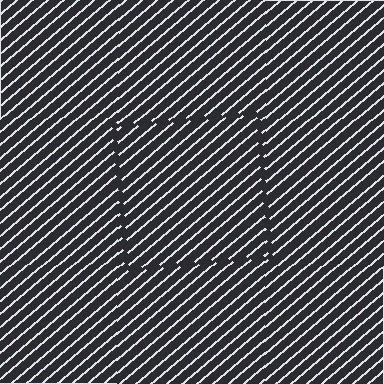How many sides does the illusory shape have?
4 sides — the line-ends trace a square.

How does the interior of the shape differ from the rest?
The interior of the shape contains the same grating, shifted by half a period — the contour is defined by the phase discontinuity where line-ends from the inner and outer gratings abut.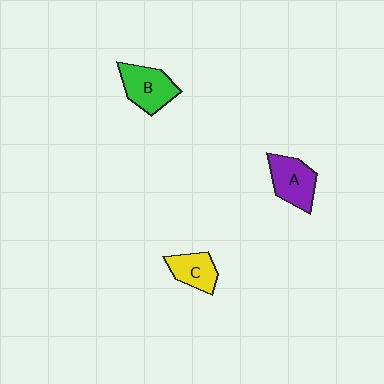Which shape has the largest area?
Shape B (green).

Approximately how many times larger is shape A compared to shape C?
Approximately 1.3 times.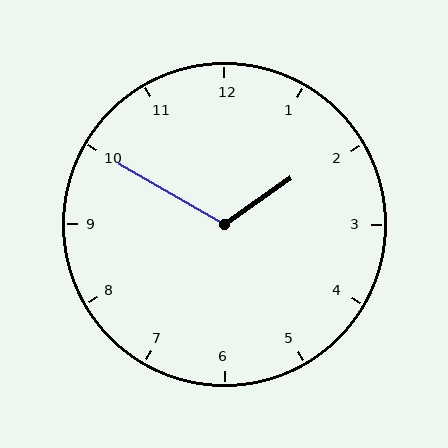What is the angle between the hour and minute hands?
Approximately 115 degrees.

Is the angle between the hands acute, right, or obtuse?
It is obtuse.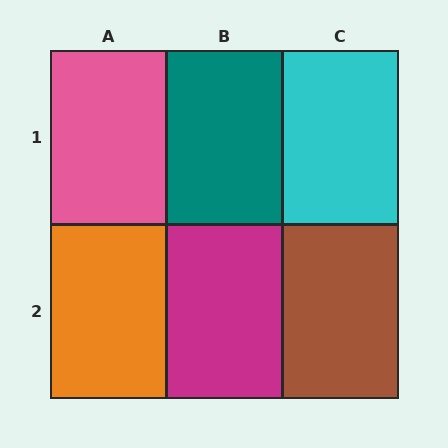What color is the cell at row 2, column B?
Magenta.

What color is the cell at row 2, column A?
Orange.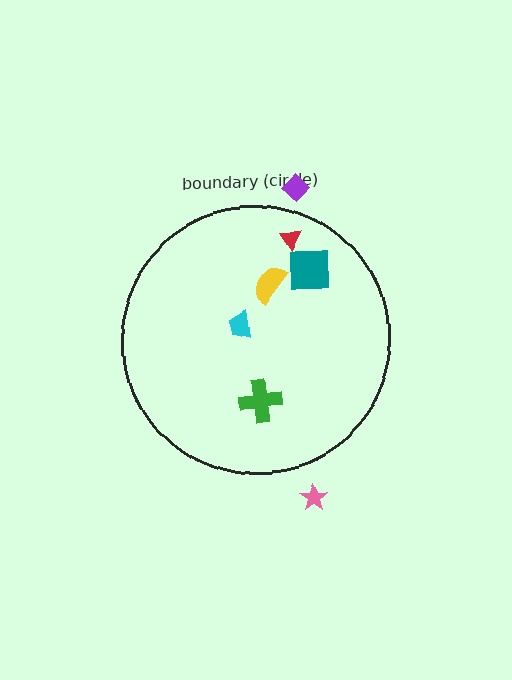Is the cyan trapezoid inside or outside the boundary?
Inside.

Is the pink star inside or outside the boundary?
Outside.